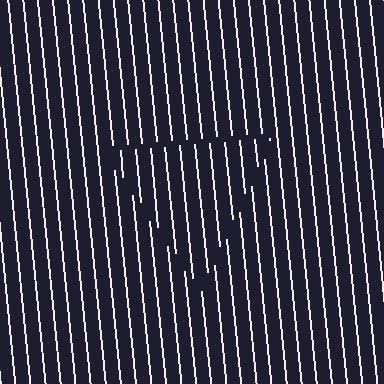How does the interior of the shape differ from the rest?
The interior of the shape contains the same grating, shifted by half a period — the contour is defined by the phase discontinuity where line-ends from the inner and outer gratings abut.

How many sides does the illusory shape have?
3 sides — the line-ends trace a triangle.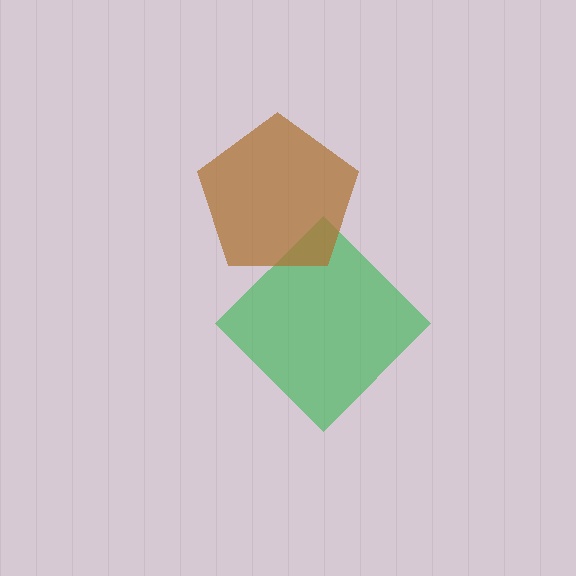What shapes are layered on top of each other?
The layered shapes are: a green diamond, a brown pentagon.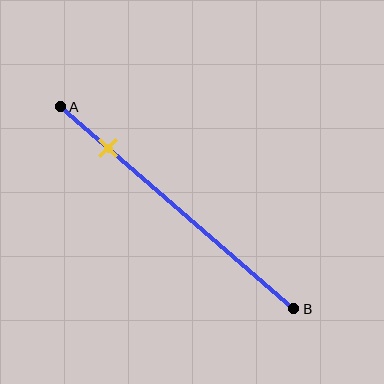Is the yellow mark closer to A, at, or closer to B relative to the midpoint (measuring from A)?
The yellow mark is closer to point A than the midpoint of segment AB.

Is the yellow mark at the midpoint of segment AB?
No, the mark is at about 20% from A, not at the 50% midpoint.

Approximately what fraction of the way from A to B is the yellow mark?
The yellow mark is approximately 20% of the way from A to B.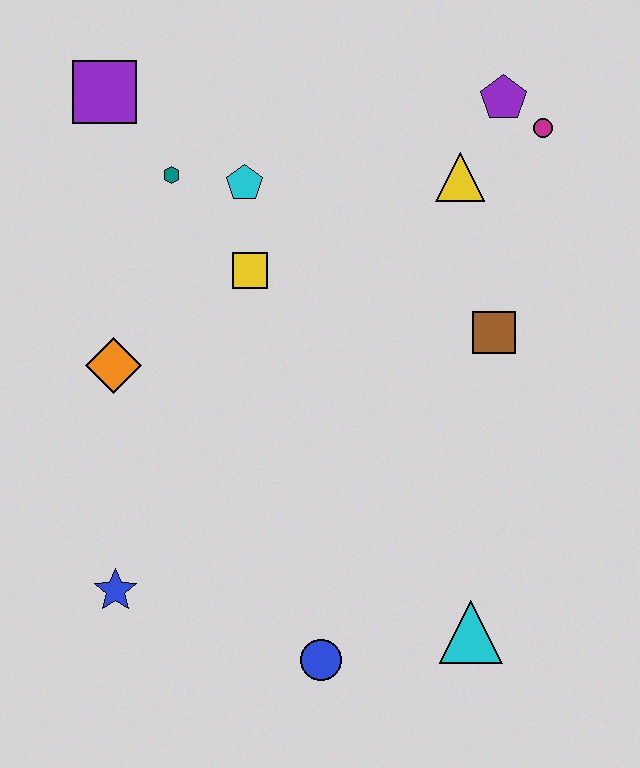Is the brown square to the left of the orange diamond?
No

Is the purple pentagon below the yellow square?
No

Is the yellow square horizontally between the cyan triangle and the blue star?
Yes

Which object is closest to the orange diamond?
The yellow square is closest to the orange diamond.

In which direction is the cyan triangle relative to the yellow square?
The cyan triangle is below the yellow square.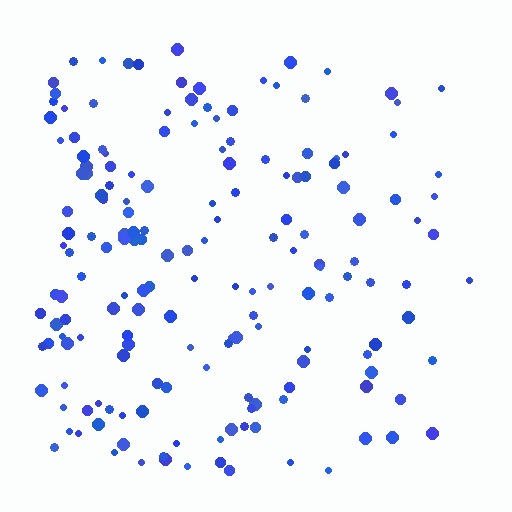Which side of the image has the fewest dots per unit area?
The right.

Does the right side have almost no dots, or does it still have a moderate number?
Still a moderate number, just noticeably fewer than the left.